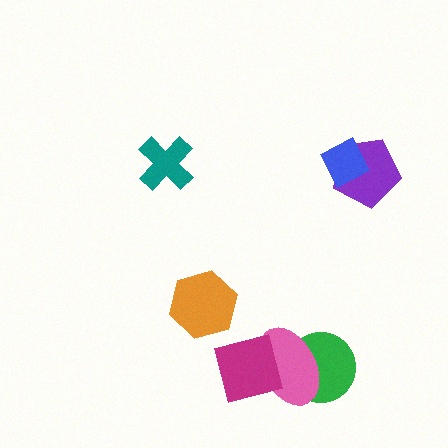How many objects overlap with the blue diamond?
1 object overlaps with the blue diamond.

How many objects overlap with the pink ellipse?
2 objects overlap with the pink ellipse.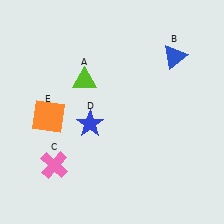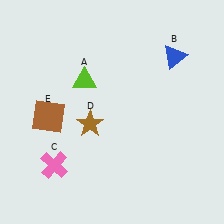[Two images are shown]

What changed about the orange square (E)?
In Image 1, E is orange. In Image 2, it changed to brown.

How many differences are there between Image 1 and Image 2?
There are 2 differences between the two images.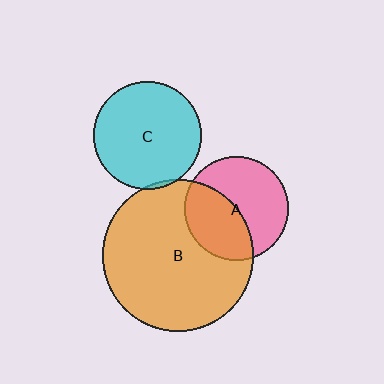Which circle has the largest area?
Circle B (orange).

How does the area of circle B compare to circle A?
Approximately 2.1 times.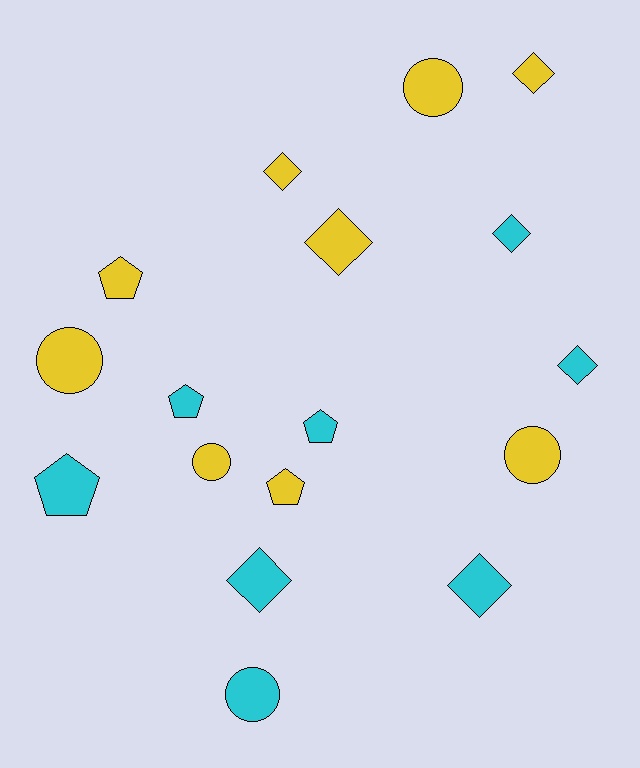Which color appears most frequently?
Yellow, with 9 objects.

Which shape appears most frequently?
Diamond, with 7 objects.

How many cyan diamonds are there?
There are 4 cyan diamonds.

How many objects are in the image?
There are 17 objects.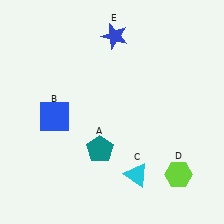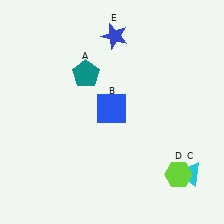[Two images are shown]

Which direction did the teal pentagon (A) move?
The teal pentagon (A) moved up.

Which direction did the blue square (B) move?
The blue square (B) moved right.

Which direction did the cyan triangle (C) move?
The cyan triangle (C) moved right.